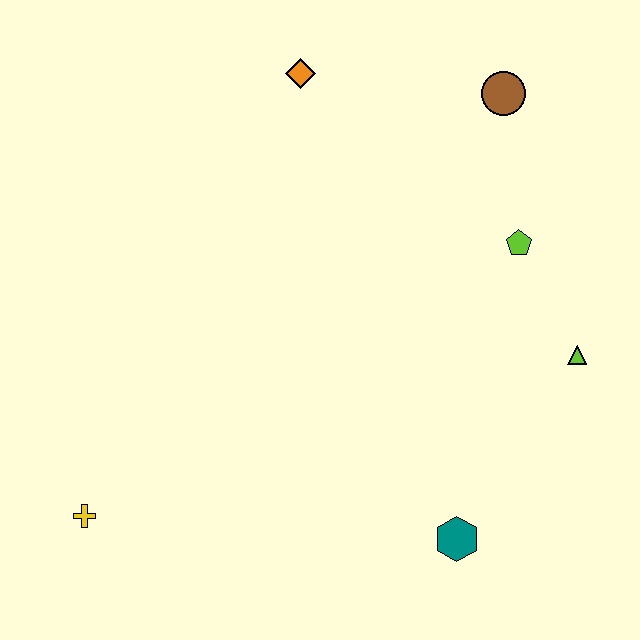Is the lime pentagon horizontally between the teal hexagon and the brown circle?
No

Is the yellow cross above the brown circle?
No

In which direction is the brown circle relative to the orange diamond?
The brown circle is to the right of the orange diamond.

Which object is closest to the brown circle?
The lime pentagon is closest to the brown circle.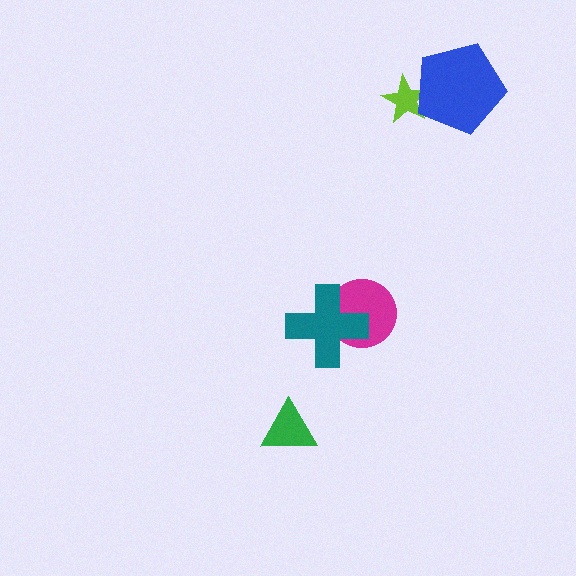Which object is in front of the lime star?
The blue pentagon is in front of the lime star.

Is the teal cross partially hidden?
No, no other shape covers it.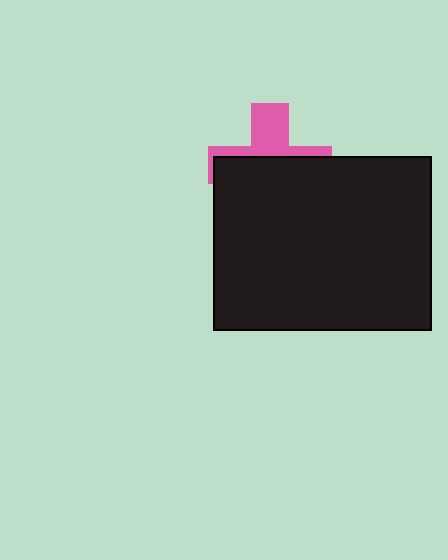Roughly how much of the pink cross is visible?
A small part of it is visible (roughly 38%).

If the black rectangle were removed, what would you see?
You would see the complete pink cross.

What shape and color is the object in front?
The object in front is a black rectangle.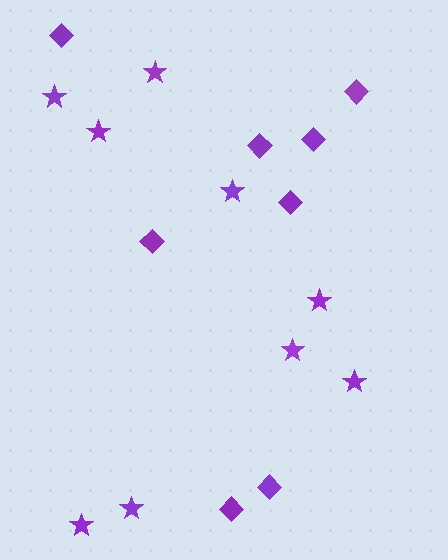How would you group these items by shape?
There are 2 groups: one group of diamonds (8) and one group of stars (9).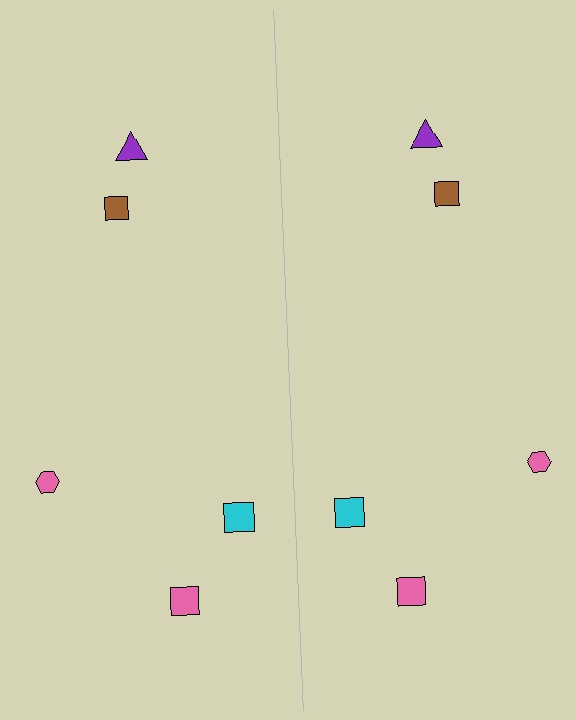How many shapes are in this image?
There are 10 shapes in this image.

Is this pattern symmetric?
Yes, this pattern has bilateral (reflection) symmetry.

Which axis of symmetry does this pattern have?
The pattern has a vertical axis of symmetry running through the center of the image.